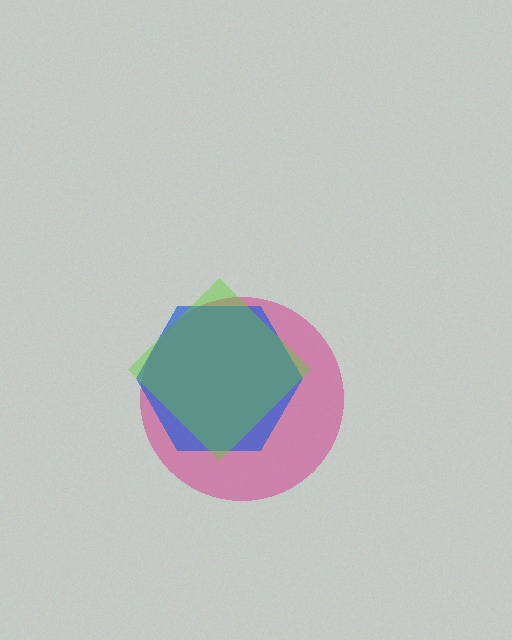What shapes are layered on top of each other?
The layered shapes are: a magenta circle, a blue hexagon, a lime diamond.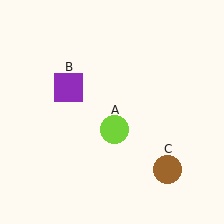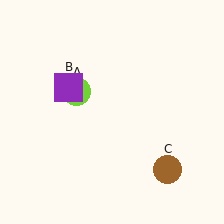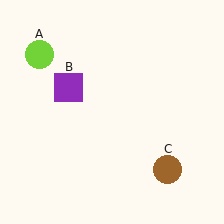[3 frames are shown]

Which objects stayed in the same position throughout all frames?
Purple square (object B) and brown circle (object C) remained stationary.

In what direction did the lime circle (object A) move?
The lime circle (object A) moved up and to the left.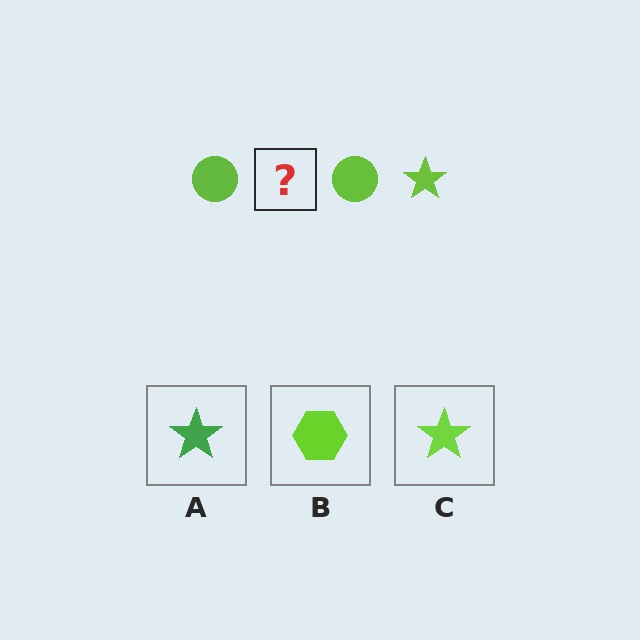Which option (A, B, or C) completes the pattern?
C.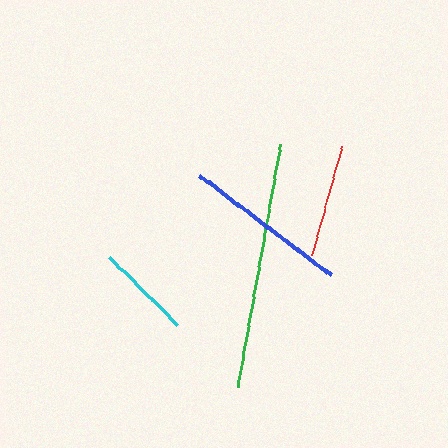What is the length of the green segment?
The green segment is approximately 246 pixels long.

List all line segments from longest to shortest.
From longest to shortest: green, blue, red, cyan.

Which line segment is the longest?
The green line is the longest at approximately 246 pixels.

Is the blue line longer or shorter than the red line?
The blue line is longer than the red line.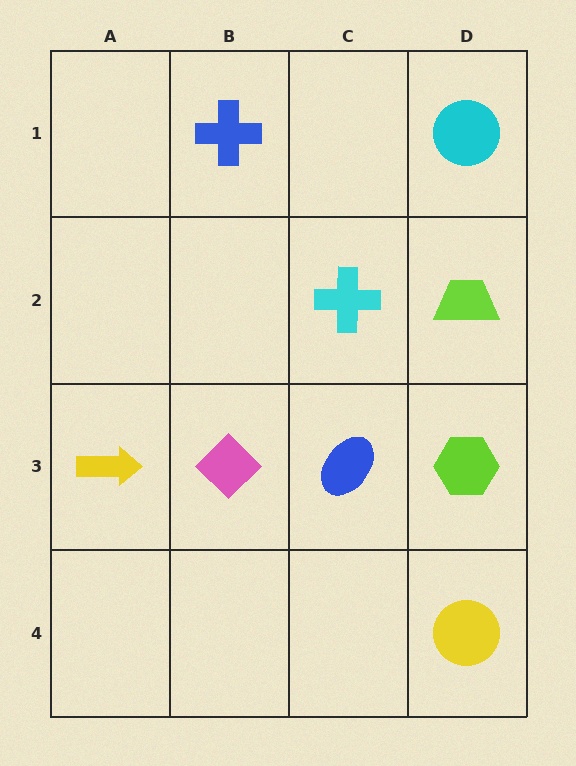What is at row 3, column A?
A yellow arrow.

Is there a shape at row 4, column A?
No, that cell is empty.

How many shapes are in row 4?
1 shape.